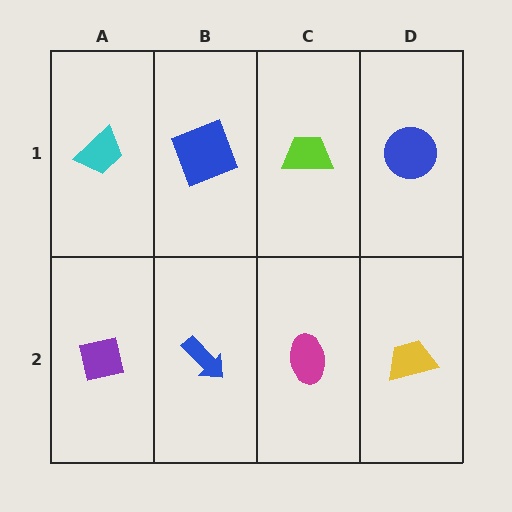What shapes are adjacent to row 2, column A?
A cyan trapezoid (row 1, column A), a blue arrow (row 2, column B).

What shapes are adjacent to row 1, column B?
A blue arrow (row 2, column B), a cyan trapezoid (row 1, column A), a lime trapezoid (row 1, column C).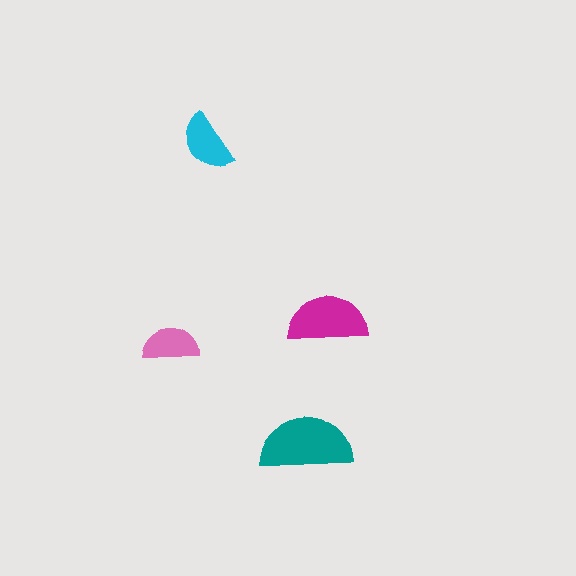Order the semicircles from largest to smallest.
the teal one, the magenta one, the cyan one, the pink one.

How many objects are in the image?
There are 4 objects in the image.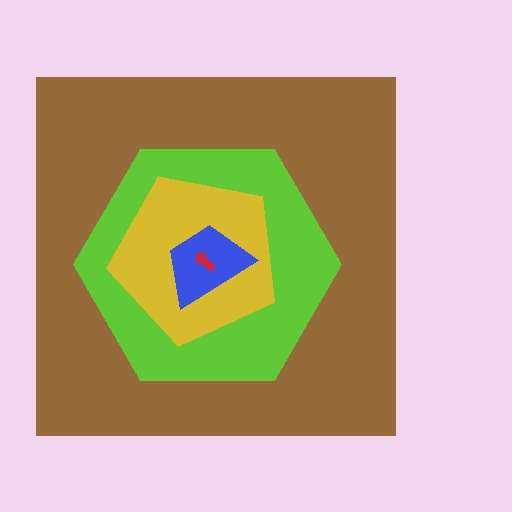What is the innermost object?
The red arrow.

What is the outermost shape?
The brown square.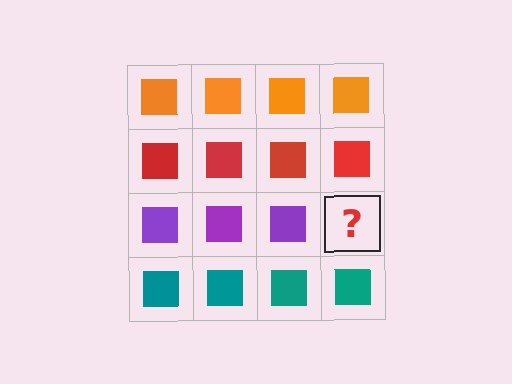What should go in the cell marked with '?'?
The missing cell should contain a purple square.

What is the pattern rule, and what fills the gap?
The rule is that each row has a consistent color. The gap should be filled with a purple square.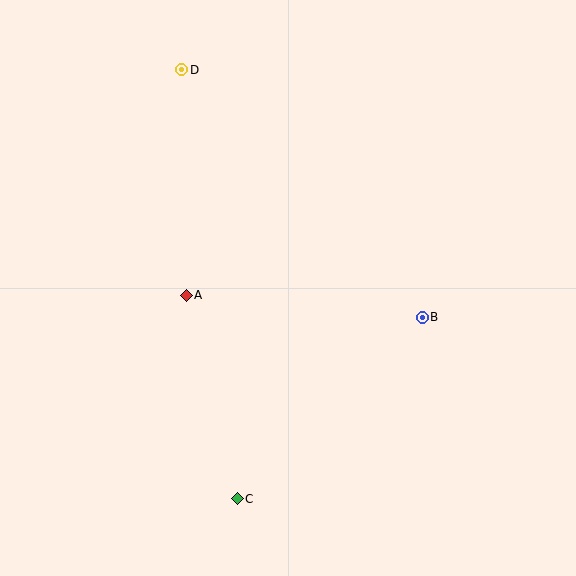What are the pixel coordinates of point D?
Point D is at (182, 70).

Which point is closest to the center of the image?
Point A at (186, 295) is closest to the center.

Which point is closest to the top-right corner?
Point B is closest to the top-right corner.